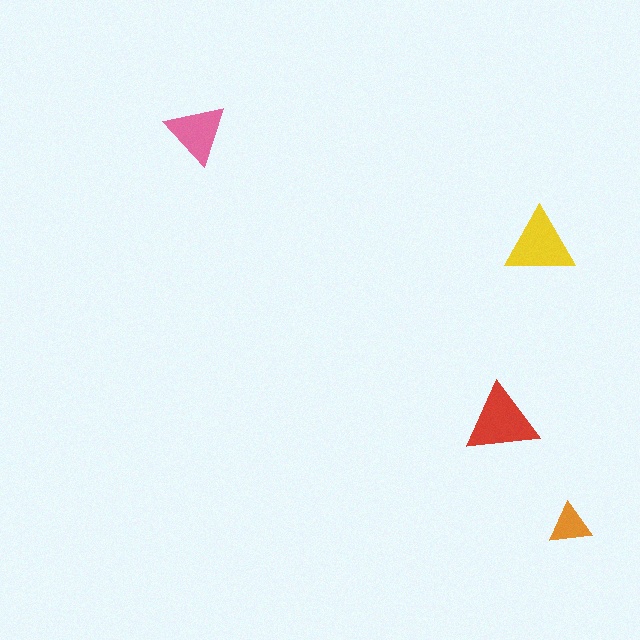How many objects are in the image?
There are 4 objects in the image.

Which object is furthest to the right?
The orange triangle is rightmost.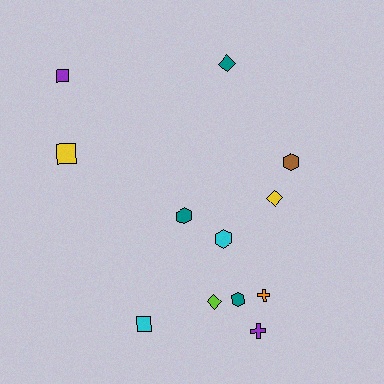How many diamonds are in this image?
There are 3 diamonds.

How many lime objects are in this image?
There is 1 lime object.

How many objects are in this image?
There are 12 objects.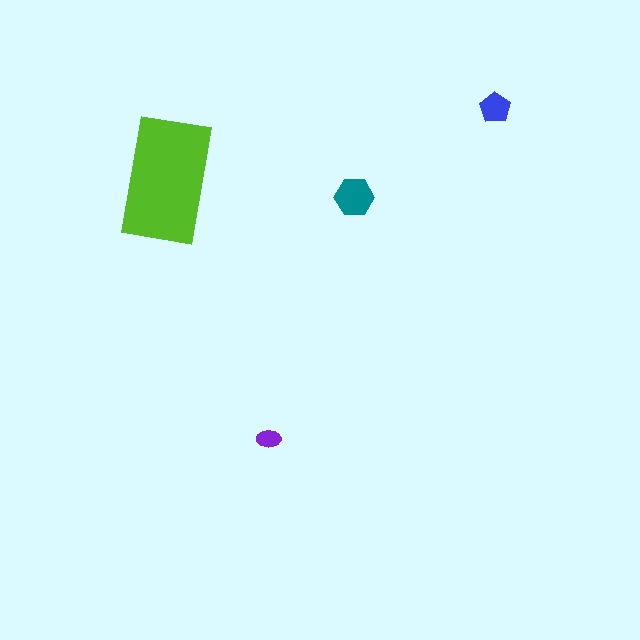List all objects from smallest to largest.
The purple ellipse, the blue pentagon, the teal hexagon, the lime rectangle.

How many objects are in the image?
There are 4 objects in the image.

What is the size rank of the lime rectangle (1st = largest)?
1st.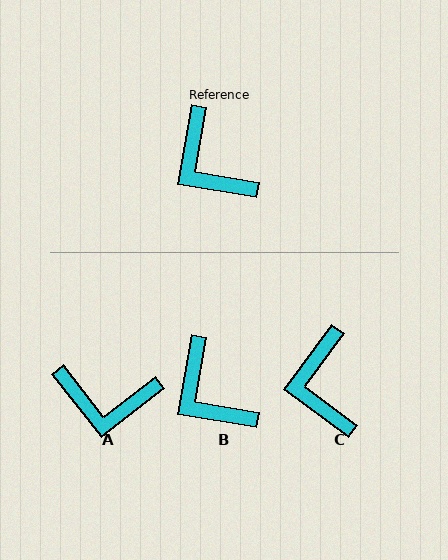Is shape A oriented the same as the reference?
No, it is off by about 48 degrees.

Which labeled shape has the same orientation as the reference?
B.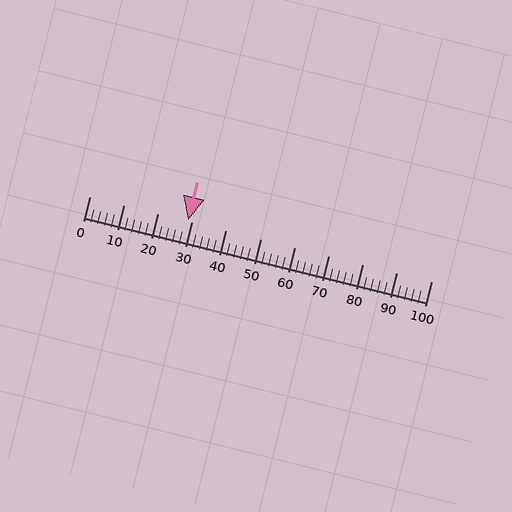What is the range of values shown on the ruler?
The ruler shows values from 0 to 100.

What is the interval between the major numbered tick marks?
The major tick marks are spaced 10 units apart.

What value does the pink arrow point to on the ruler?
The pink arrow points to approximately 29.